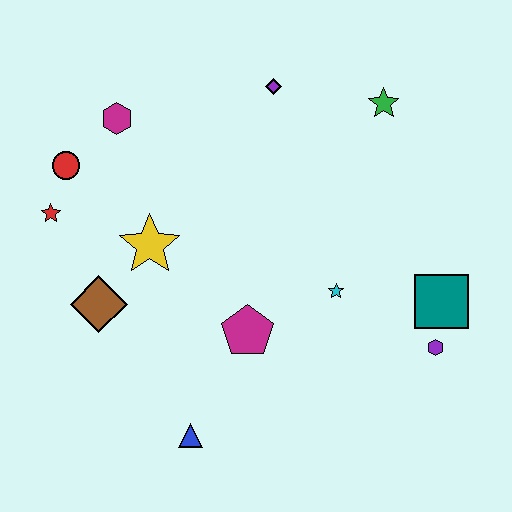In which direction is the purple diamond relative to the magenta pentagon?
The purple diamond is above the magenta pentagon.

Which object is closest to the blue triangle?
The magenta pentagon is closest to the blue triangle.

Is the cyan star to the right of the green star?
No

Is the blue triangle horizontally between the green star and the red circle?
Yes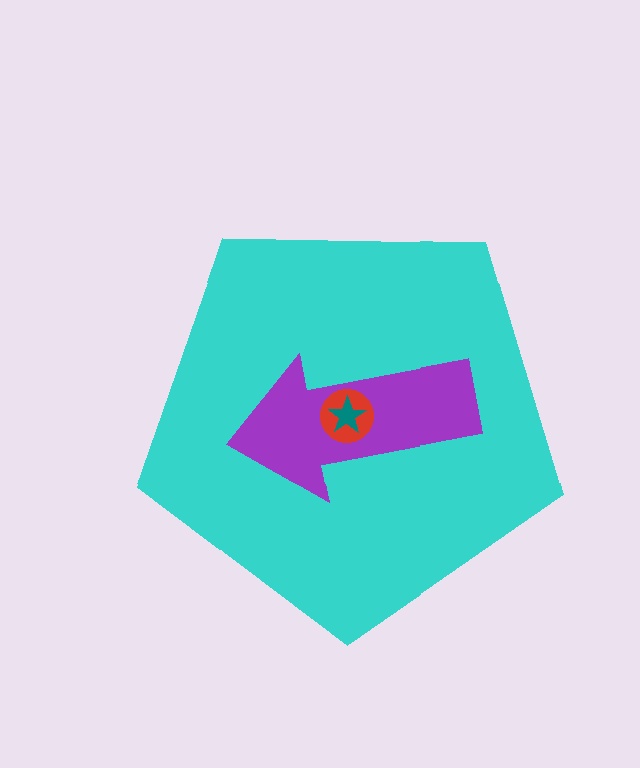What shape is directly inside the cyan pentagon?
The purple arrow.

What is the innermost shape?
The teal star.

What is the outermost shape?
The cyan pentagon.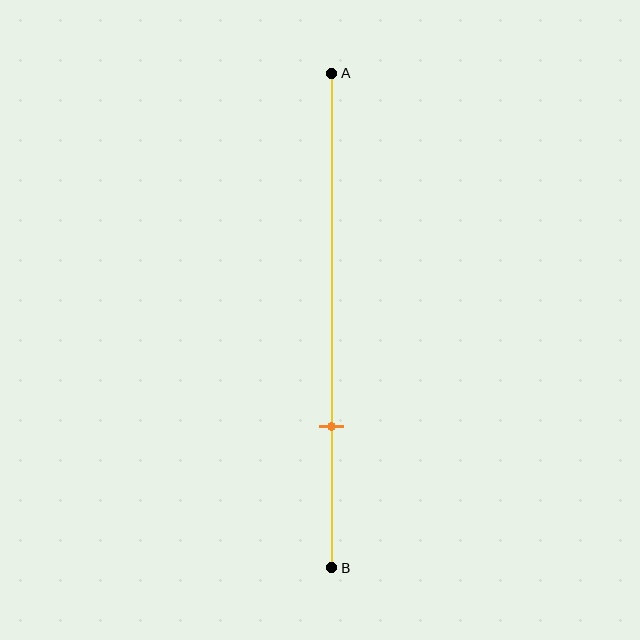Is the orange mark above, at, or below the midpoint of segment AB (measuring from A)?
The orange mark is below the midpoint of segment AB.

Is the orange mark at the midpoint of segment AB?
No, the mark is at about 70% from A, not at the 50% midpoint.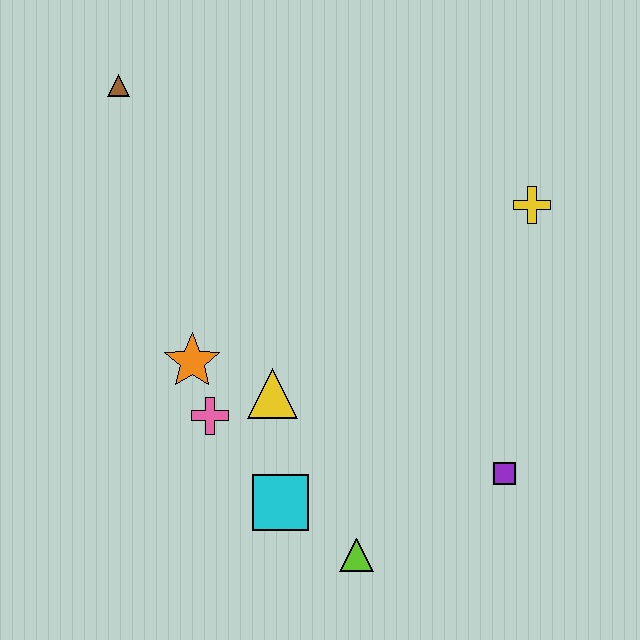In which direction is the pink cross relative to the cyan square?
The pink cross is above the cyan square.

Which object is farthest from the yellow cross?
The brown triangle is farthest from the yellow cross.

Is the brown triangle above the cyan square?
Yes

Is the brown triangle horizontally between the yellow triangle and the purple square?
No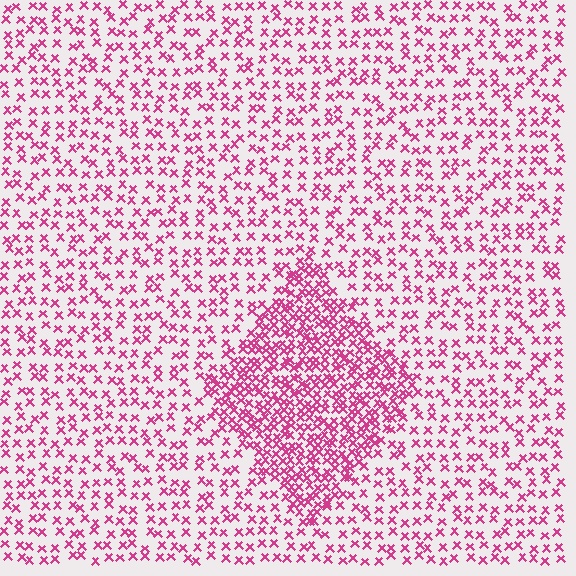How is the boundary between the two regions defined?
The boundary is defined by a change in element density (approximately 2.3x ratio). All elements are the same color, size, and shape.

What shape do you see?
I see a diamond.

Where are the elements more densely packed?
The elements are more densely packed inside the diamond boundary.